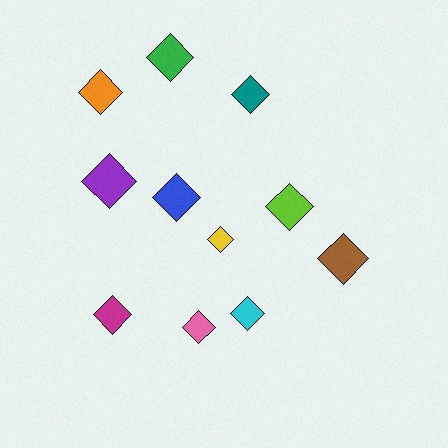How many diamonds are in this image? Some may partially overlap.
There are 11 diamonds.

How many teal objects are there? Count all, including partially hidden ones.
There is 1 teal object.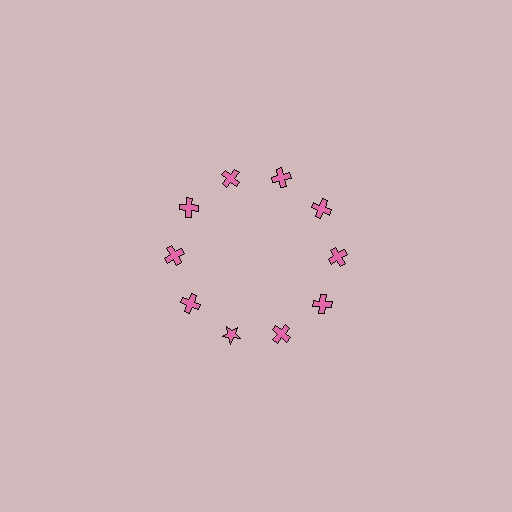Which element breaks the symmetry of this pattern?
The pink star at roughly the 7 o'clock position breaks the symmetry. All other shapes are pink crosses.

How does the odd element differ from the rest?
It has a different shape: star instead of cross.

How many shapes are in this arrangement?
There are 10 shapes arranged in a ring pattern.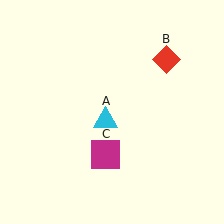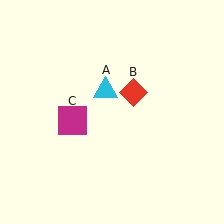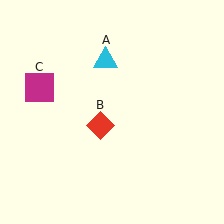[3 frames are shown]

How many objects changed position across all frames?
3 objects changed position: cyan triangle (object A), red diamond (object B), magenta square (object C).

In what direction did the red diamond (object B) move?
The red diamond (object B) moved down and to the left.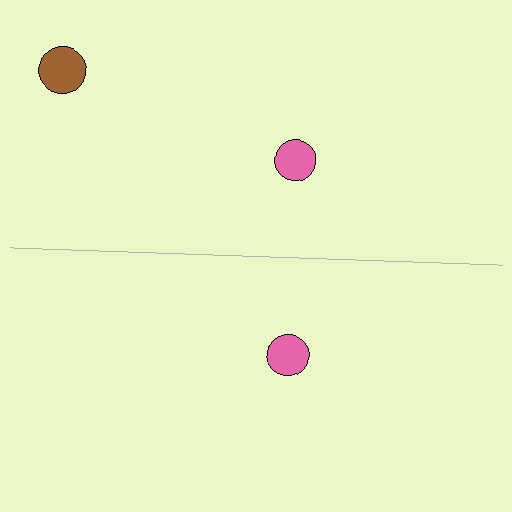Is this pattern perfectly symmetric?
No, the pattern is not perfectly symmetric. A brown circle is missing from the bottom side.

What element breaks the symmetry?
A brown circle is missing from the bottom side.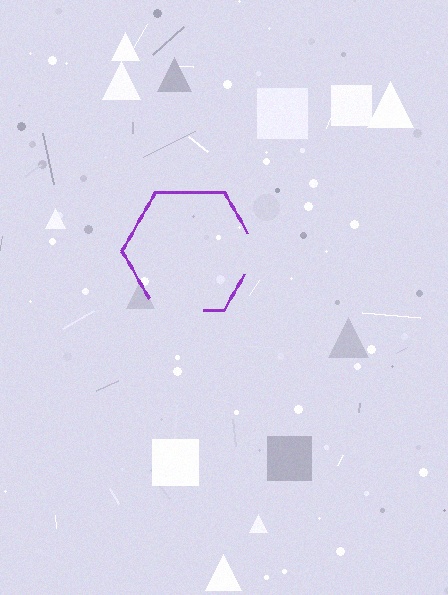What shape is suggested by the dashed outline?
The dashed outline suggests a hexagon.